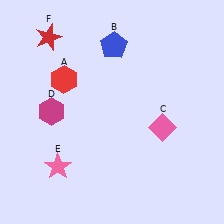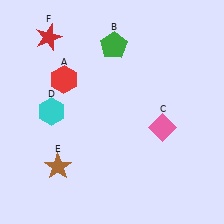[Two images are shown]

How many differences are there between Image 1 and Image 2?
There are 3 differences between the two images.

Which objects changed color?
B changed from blue to green. D changed from magenta to cyan. E changed from pink to brown.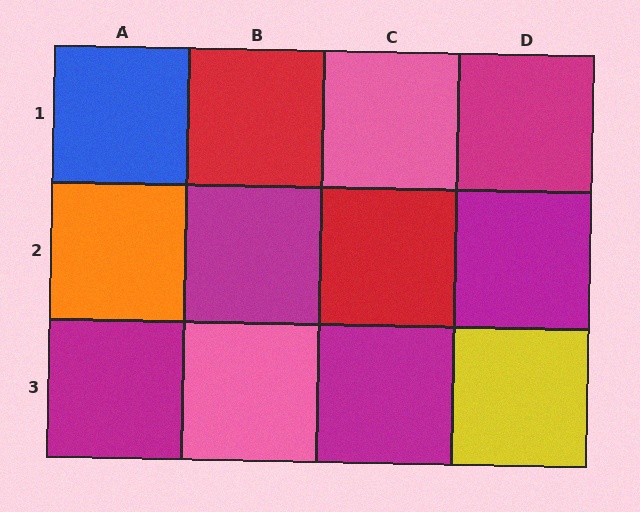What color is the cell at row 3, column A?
Magenta.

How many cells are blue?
1 cell is blue.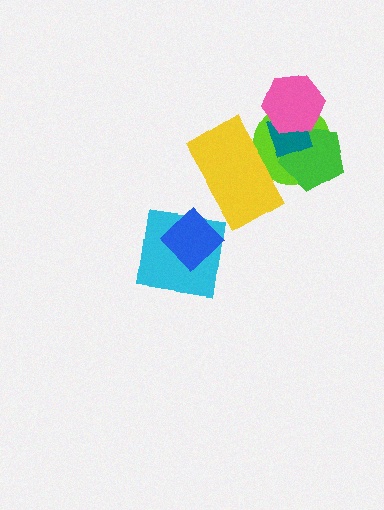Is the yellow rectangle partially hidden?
Yes, it is partially covered by another shape.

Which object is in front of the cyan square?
The blue diamond is in front of the cyan square.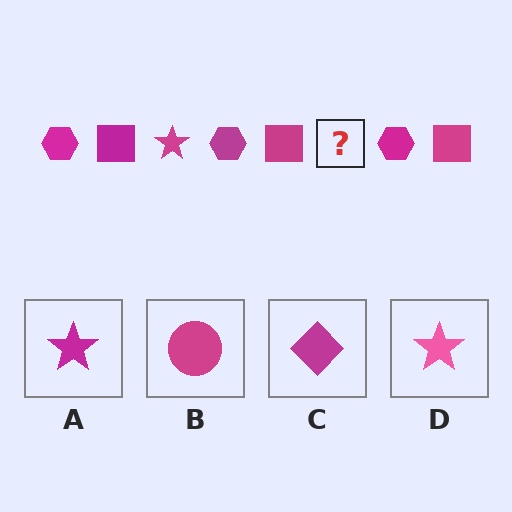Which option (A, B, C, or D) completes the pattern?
A.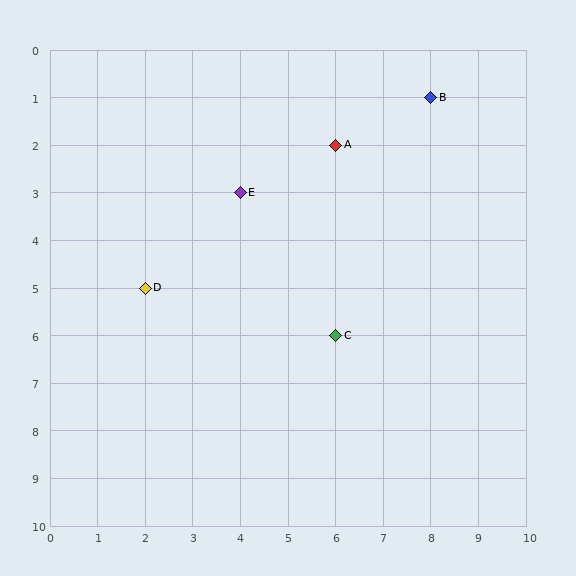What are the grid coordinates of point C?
Point C is at grid coordinates (6, 6).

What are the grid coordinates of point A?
Point A is at grid coordinates (6, 2).